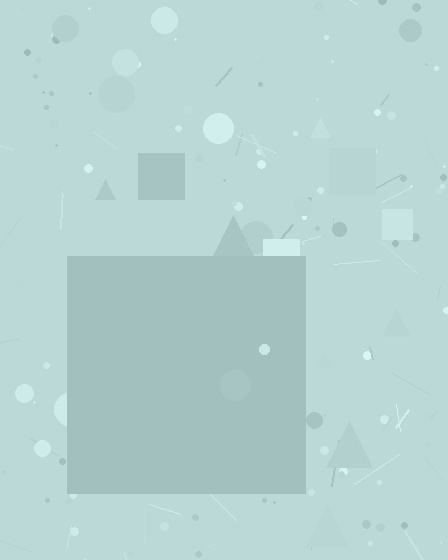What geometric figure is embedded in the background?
A square is embedded in the background.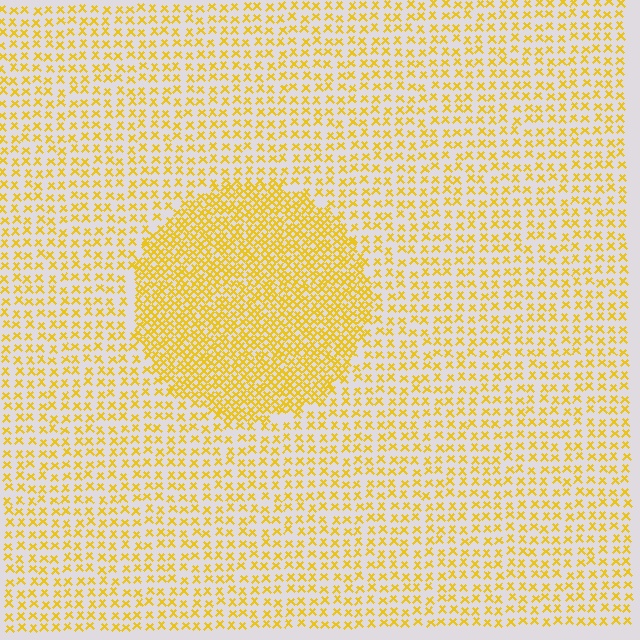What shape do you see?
I see a circle.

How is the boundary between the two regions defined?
The boundary is defined by a change in element density (approximately 2.2x ratio). All elements are the same color, size, and shape.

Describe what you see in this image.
The image contains small yellow elements arranged at two different densities. A circle-shaped region is visible where the elements are more densely packed than the surrounding area.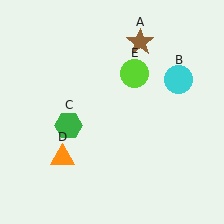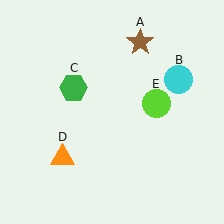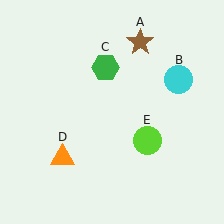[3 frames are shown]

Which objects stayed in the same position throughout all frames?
Brown star (object A) and cyan circle (object B) and orange triangle (object D) remained stationary.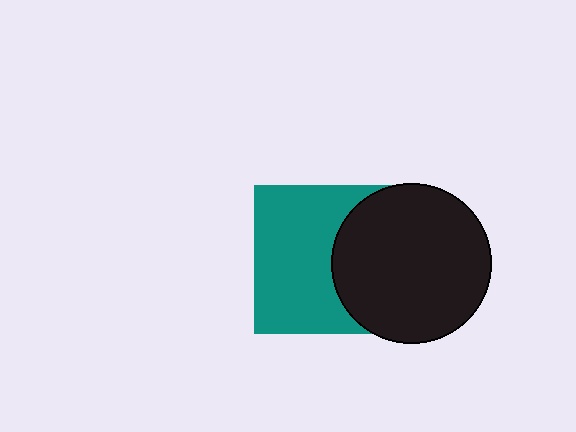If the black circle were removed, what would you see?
You would see the complete teal square.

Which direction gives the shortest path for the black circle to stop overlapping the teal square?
Moving right gives the shortest separation.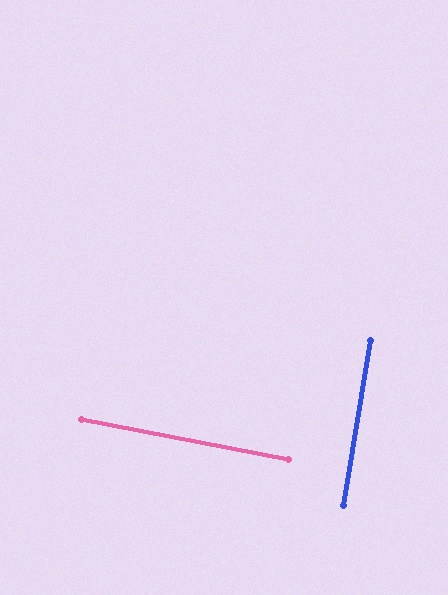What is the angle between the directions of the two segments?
Approximately 88 degrees.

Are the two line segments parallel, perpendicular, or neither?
Perpendicular — they meet at approximately 88°.